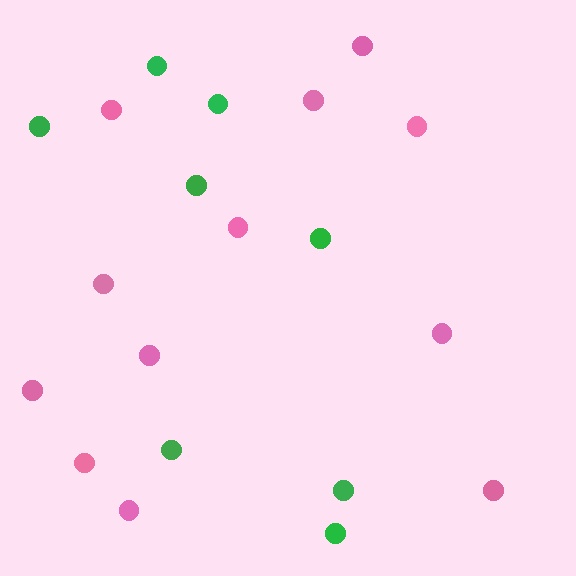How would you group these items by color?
There are 2 groups: one group of green circles (8) and one group of pink circles (12).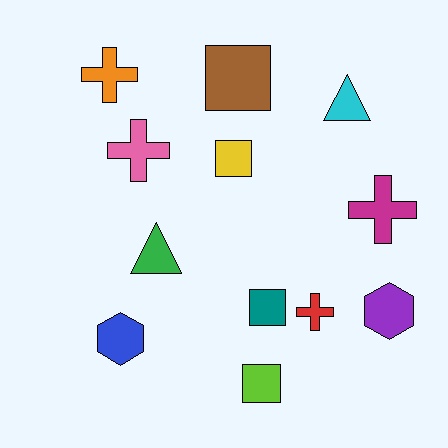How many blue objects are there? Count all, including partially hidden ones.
There is 1 blue object.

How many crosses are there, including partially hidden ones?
There are 4 crosses.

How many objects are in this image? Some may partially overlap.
There are 12 objects.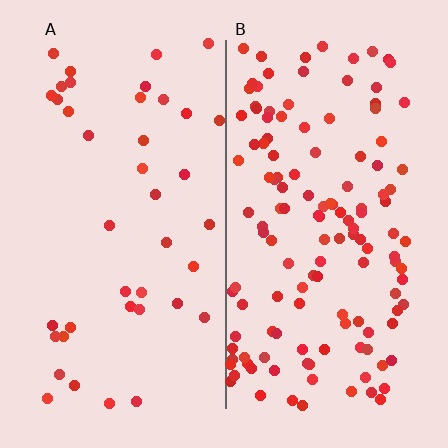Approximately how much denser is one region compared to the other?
Approximately 3.3× — region B over region A.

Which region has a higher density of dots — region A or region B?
B (the right).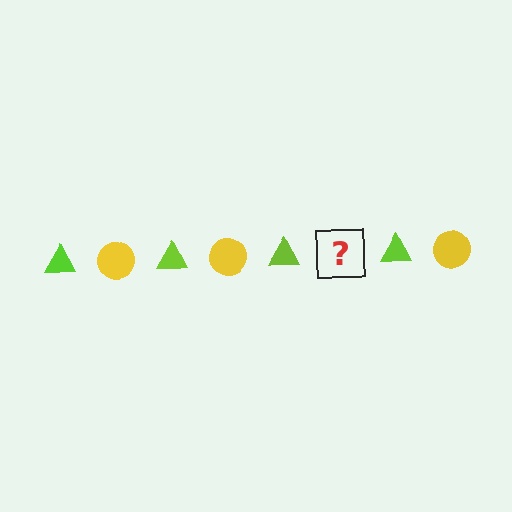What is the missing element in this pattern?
The missing element is a yellow circle.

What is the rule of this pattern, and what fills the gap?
The rule is that the pattern alternates between lime triangle and yellow circle. The gap should be filled with a yellow circle.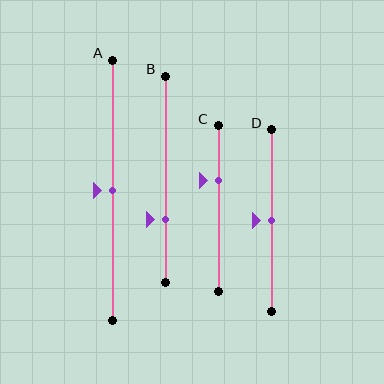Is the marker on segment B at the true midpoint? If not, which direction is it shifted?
No, the marker on segment B is shifted downward by about 20% of the segment length.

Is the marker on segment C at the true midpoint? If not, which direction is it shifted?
No, the marker on segment C is shifted upward by about 17% of the segment length.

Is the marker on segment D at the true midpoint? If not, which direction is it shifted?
Yes, the marker on segment D is at the true midpoint.